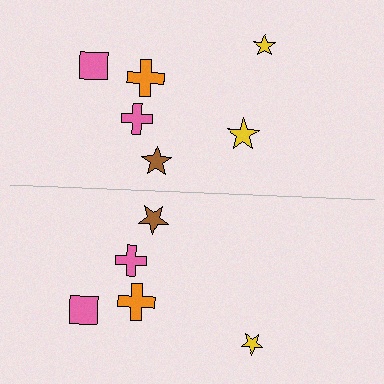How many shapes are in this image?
There are 11 shapes in this image.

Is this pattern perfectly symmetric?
No, the pattern is not perfectly symmetric. A yellow star is missing from the bottom side.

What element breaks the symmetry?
A yellow star is missing from the bottom side.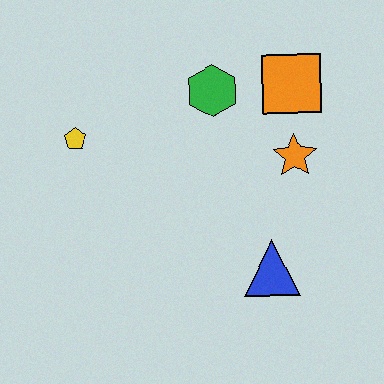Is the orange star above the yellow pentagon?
No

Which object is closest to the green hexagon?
The orange square is closest to the green hexagon.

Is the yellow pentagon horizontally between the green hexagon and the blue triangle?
No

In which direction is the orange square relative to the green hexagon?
The orange square is to the right of the green hexagon.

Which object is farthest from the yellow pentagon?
The blue triangle is farthest from the yellow pentagon.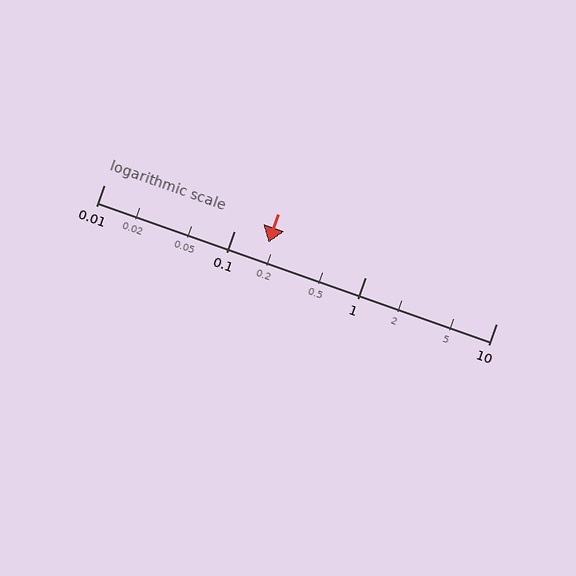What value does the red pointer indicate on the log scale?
The pointer indicates approximately 0.18.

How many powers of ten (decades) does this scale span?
The scale spans 3 decades, from 0.01 to 10.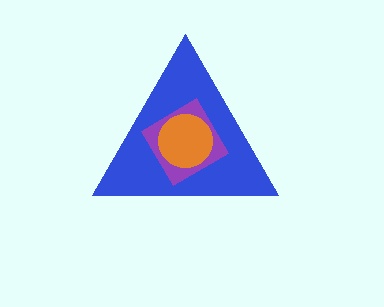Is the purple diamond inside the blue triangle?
Yes.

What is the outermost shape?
The blue triangle.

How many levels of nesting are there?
3.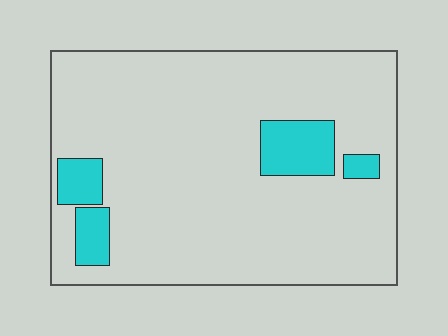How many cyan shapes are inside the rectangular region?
4.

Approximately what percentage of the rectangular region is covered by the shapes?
Approximately 10%.